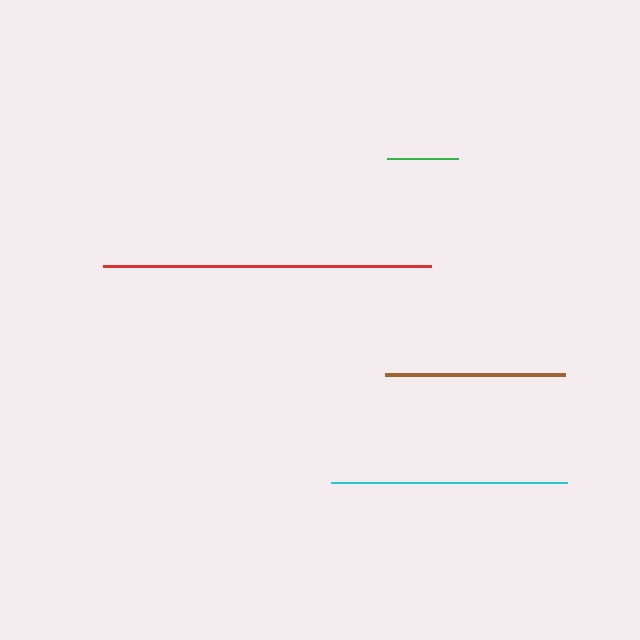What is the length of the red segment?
The red segment is approximately 328 pixels long.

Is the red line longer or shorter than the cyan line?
The red line is longer than the cyan line.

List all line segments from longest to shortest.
From longest to shortest: red, cyan, brown, green.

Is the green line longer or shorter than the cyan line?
The cyan line is longer than the green line.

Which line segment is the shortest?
The green line is the shortest at approximately 72 pixels.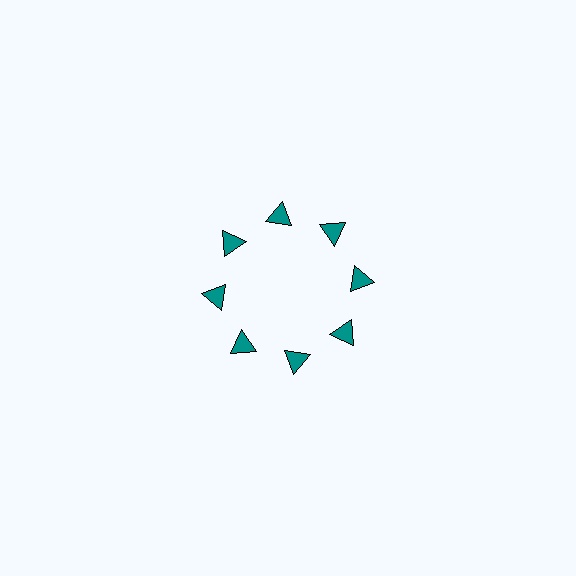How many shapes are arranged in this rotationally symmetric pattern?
There are 8 shapes, arranged in 8 groups of 1.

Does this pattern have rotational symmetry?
Yes, this pattern has 8-fold rotational symmetry. It looks the same after rotating 45 degrees around the center.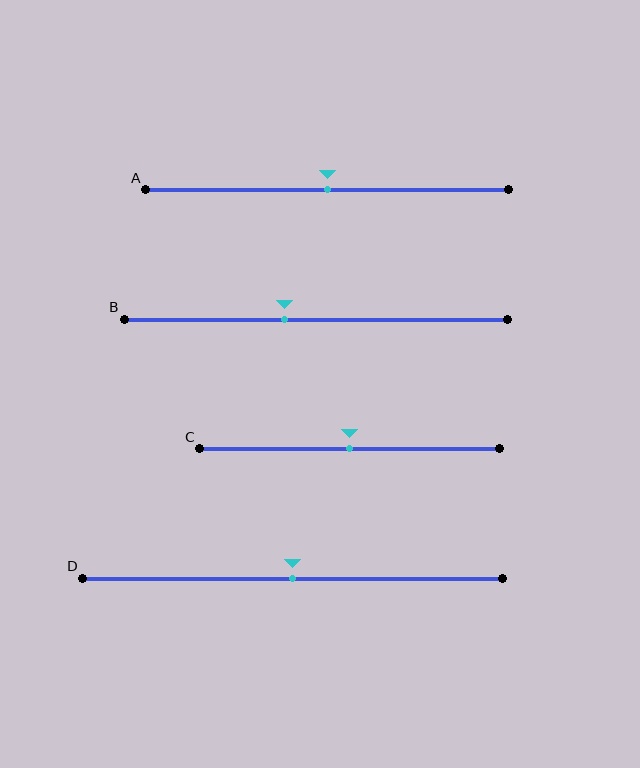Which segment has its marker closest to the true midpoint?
Segment A has its marker closest to the true midpoint.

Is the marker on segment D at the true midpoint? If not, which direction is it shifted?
Yes, the marker on segment D is at the true midpoint.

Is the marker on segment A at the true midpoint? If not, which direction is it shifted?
Yes, the marker on segment A is at the true midpoint.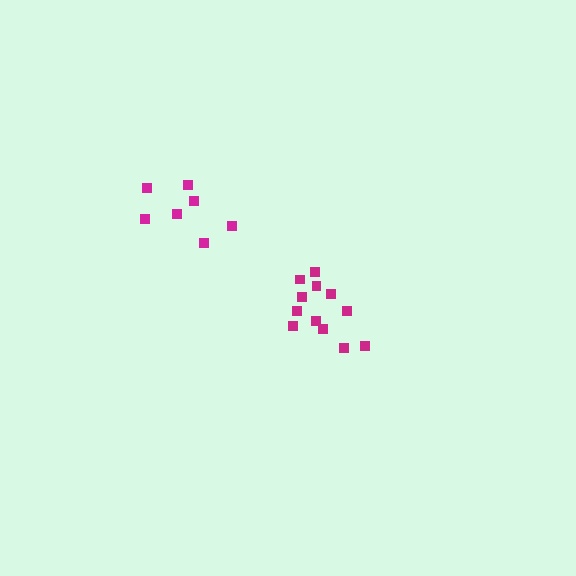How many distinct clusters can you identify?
There are 2 distinct clusters.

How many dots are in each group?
Group 1: 12 dots, Group 2: 7 dots (19 total).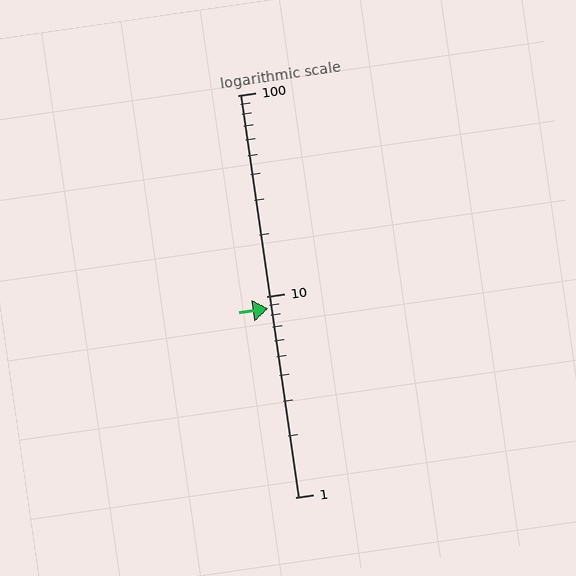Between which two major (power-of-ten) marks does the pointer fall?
The pointer is between 1 and 10.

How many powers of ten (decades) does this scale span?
The scale spans 2 decades, from 1 to 100.